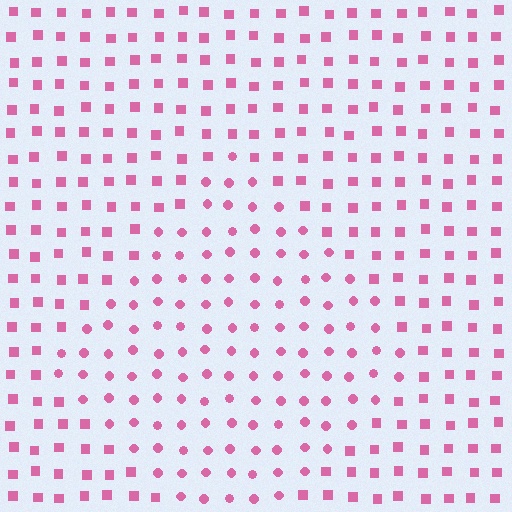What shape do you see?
I see a diamond.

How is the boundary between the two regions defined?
The boundary is defined by a change in element shape: circles inside vs. squares outside. All elements share the same color and spacing.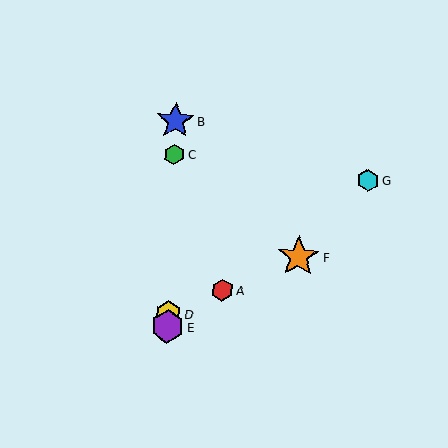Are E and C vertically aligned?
Yes, both are at x≈168.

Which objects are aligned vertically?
Objects B, C, D, E are aligned vertically.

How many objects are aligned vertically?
4 objects (B, C, D, E) are aligned vertically.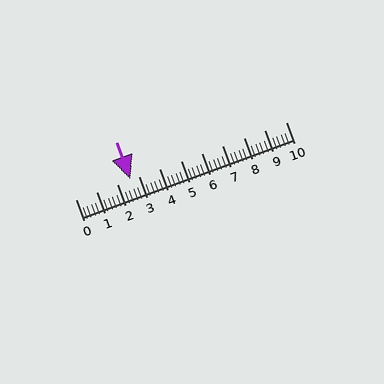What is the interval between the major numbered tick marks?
The major tick marks are spaced 1 units apart.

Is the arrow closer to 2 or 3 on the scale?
The arrow is closer to 3.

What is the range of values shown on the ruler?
The ruler shows values from 0 to 10.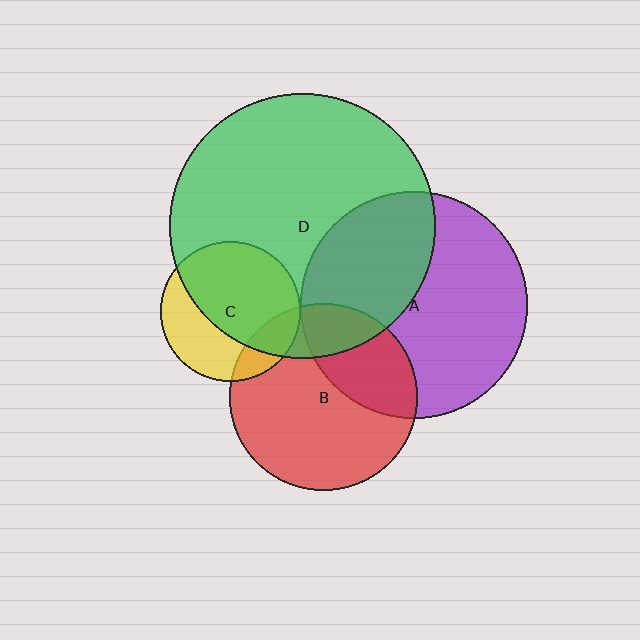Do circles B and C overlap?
Yes.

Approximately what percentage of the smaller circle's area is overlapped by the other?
Approximately 15%.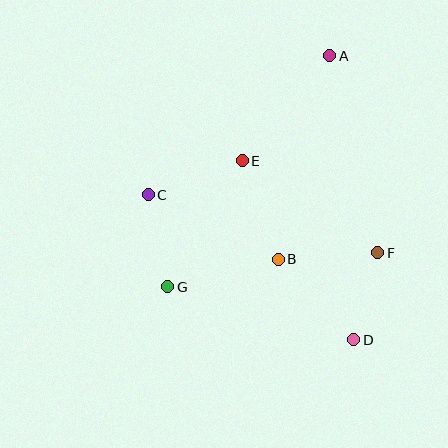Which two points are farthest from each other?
Points A and D are farthest from each other.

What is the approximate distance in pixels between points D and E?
The distance between D and E is approximately 211 pixels.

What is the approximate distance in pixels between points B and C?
The distance between B and C is approximately 145 pixels.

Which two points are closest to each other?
Points D and F are closest to each other.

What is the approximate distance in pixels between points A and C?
The distance between A and C is approximately 229 pixels.